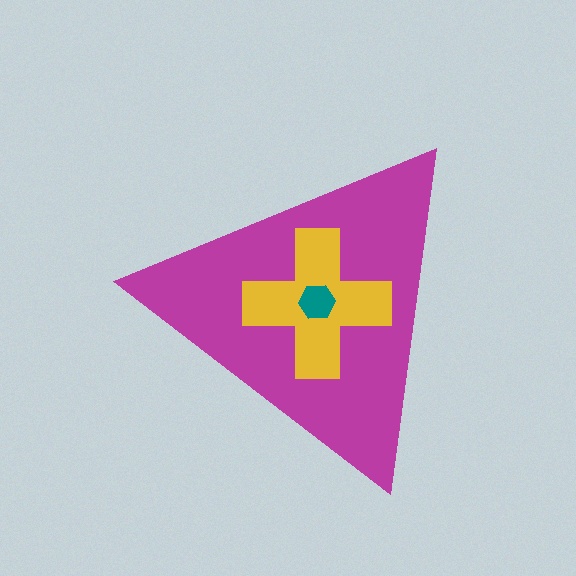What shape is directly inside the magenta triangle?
The yellow cross.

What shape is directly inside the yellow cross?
The teal hexagon.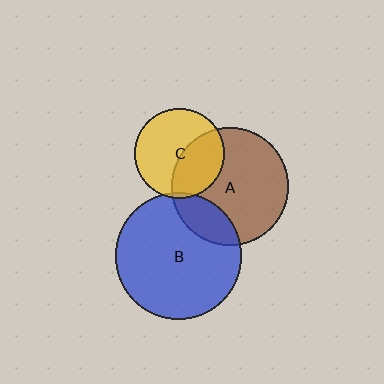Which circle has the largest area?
Circle B (blue).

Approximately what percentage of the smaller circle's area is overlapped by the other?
Approximately 20%.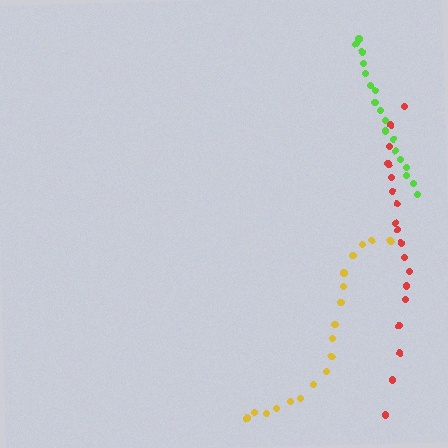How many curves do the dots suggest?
There are 3 distinct paths.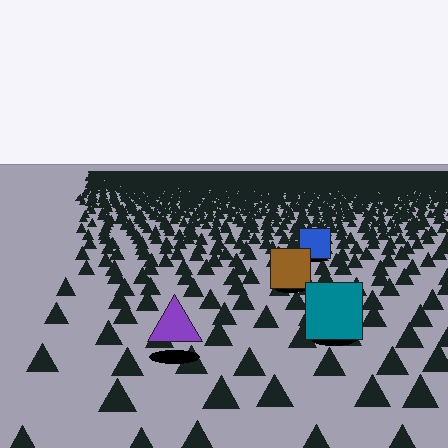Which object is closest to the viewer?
The purple triangle is closest. The texture marks near it are larger and more spread out.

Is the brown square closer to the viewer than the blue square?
Yes. The brown square is closer — you can tell from the texture gradient: the ground texture is coarser near it.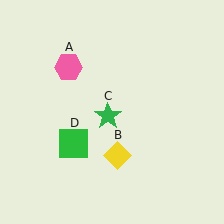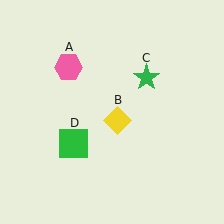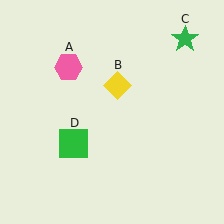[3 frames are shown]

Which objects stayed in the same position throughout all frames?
Pink hexagon (object A) and green square (object D) remained stationary.